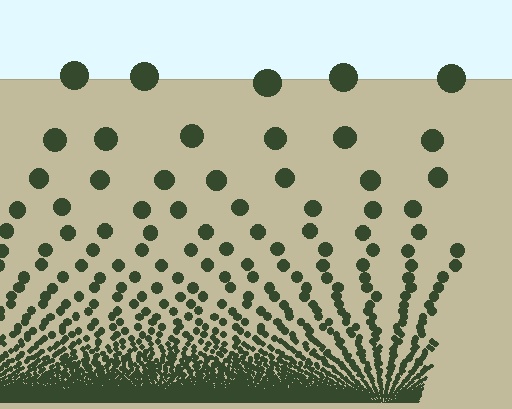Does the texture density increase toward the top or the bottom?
Density increases toward the bottom.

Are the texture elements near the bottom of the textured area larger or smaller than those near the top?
Smaller. The gradient is inverted — elements near the bottom are smaller and denser.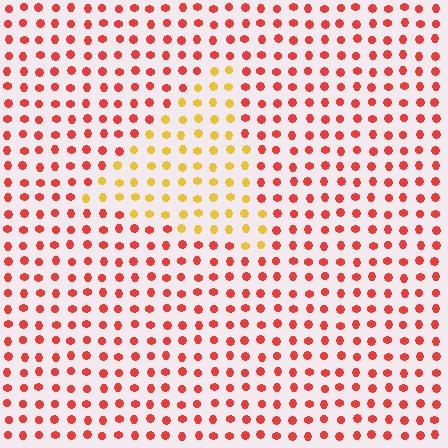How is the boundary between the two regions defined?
The boundary is defined purely by a slight shift in hue (about 46 degrees). Spacing, size, and orientation are identical on both sides.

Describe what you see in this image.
The image is filled with small red elements in a uniform arrangement. A triangle-shaped region is visible where the elements are tinted to a slightly different hue, forming a subtle color boundary.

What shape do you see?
I see a triangle.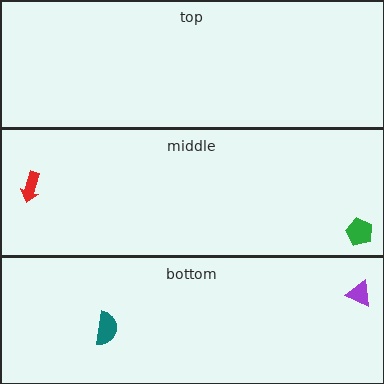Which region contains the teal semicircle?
The bottom region.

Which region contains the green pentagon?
The middle region.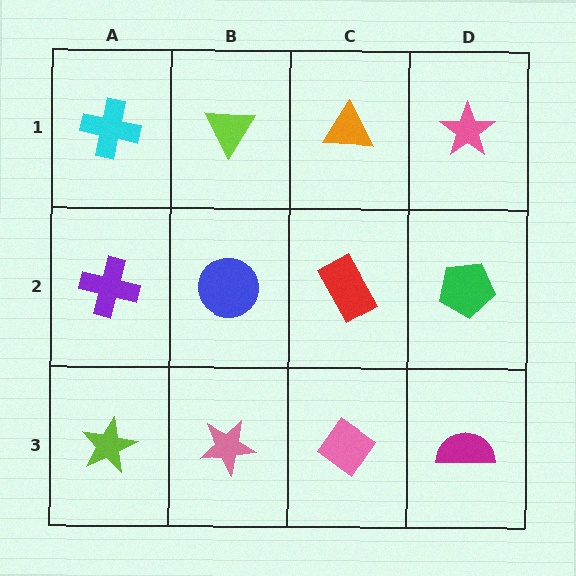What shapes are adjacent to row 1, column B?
A blue circle (row 2, column B), a cyan cross (row 1, column A), an orange triangle (row 1, column C).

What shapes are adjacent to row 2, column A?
A cyan cross (row 1, column A), a lime star (row 3, column A), a blue circle (row 2, column B).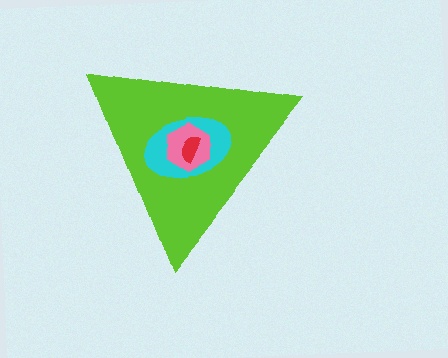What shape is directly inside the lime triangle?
The cyan ellipse.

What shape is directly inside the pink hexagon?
The red semicircle.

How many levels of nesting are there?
4.